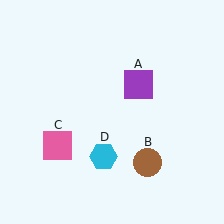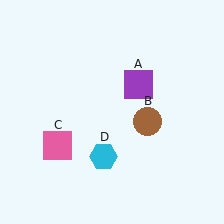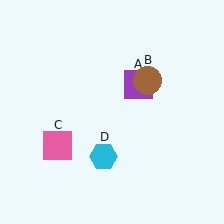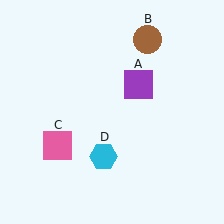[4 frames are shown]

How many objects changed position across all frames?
1 object changed position: brown circle (object B).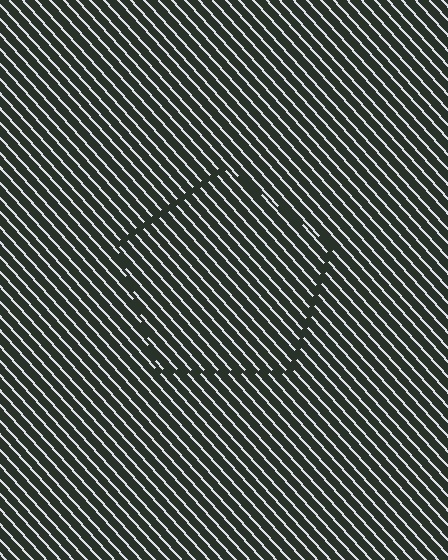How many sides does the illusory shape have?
5 sides — the line-ends trace a pentagon.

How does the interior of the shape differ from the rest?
The interior of the shape contains the same grating, shifted by half a period — the contour is defined by the phase discontinuity where line-ends from the inner and outer gratings abut.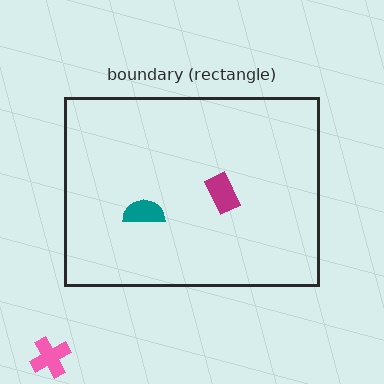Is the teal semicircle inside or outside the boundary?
Inside.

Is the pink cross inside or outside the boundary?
Outside.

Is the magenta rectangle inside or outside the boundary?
Inside.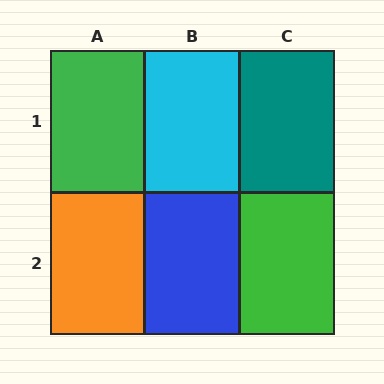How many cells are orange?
1 cell is orange.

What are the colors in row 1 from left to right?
Green, cyan, teal.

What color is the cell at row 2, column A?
Orange.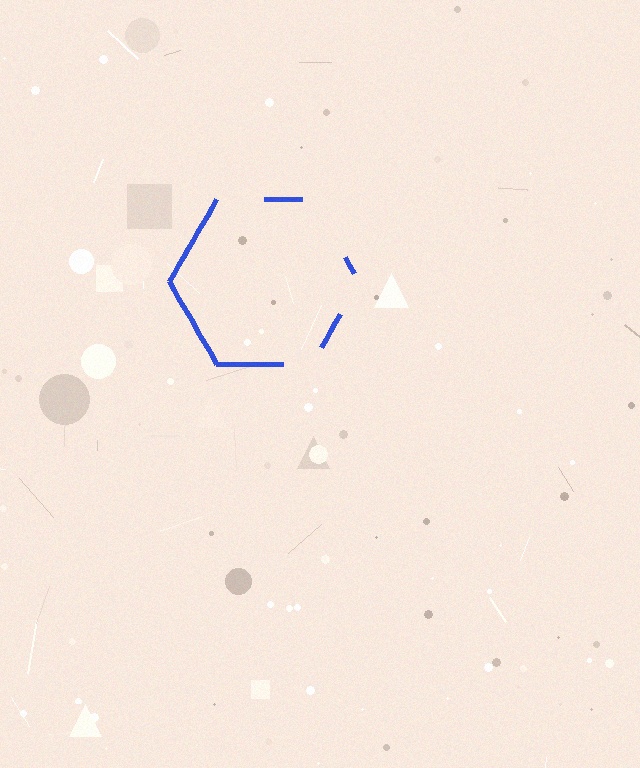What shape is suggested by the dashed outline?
The dashed outline suggests a hexagon.